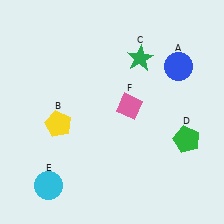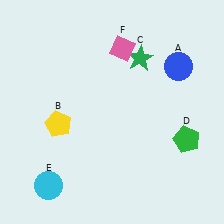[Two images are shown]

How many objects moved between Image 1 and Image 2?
1 object moved between the two images.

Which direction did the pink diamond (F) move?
The pink diamond (F) moved up.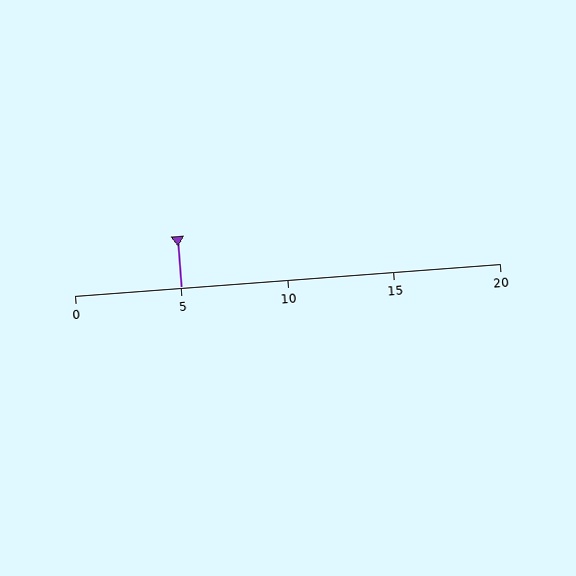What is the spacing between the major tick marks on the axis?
The major ticks are spaced 5 apart.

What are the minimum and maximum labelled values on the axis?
The axis runs from 0 to 20.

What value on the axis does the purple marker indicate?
The marker indicates approximately 5.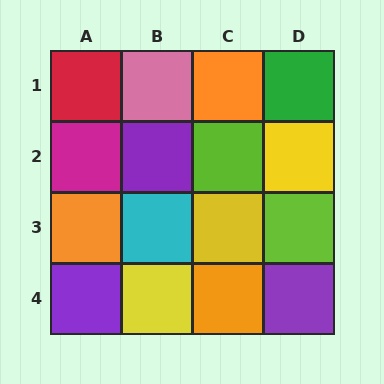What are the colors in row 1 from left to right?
Red, pink, orange, green.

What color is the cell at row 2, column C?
Lime.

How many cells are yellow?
3 cells are yellow.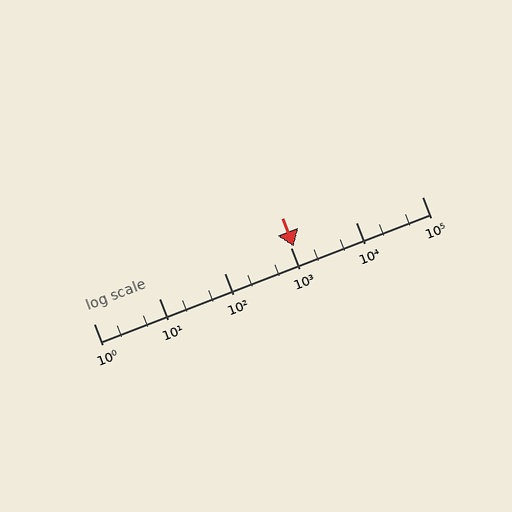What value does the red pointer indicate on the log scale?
The pointer indicates approximately 1100.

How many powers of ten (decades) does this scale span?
The scale spans 5 decades, from 1 to 100000.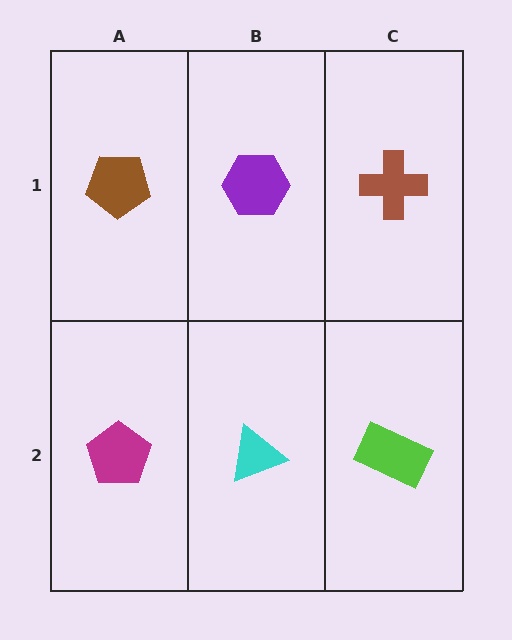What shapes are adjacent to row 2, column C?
A brown cross (row 1, column C), a cyan triangle (row 2, column B).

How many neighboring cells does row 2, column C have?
2.